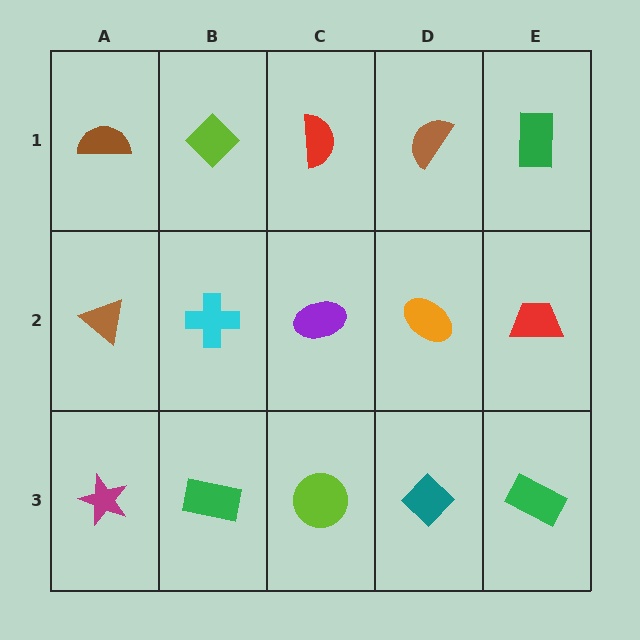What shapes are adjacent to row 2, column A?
A brown semicircle (row 1, column A), a magenta star (row 3, column A), a cyan cross (row 2, column B).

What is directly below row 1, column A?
A brown triangle.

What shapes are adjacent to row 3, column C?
A purple ellipse (row 2, column C), a green rectangle (row 3, column B), a teal diamond (row 3, column D).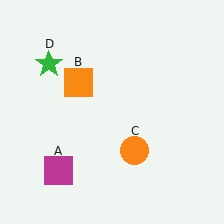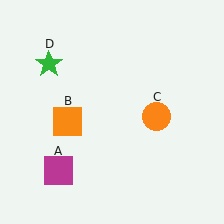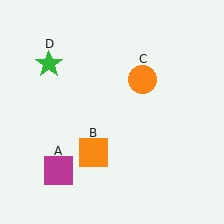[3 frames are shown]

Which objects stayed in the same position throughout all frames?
Magenta square (object A) and green star (object D) remained stationary.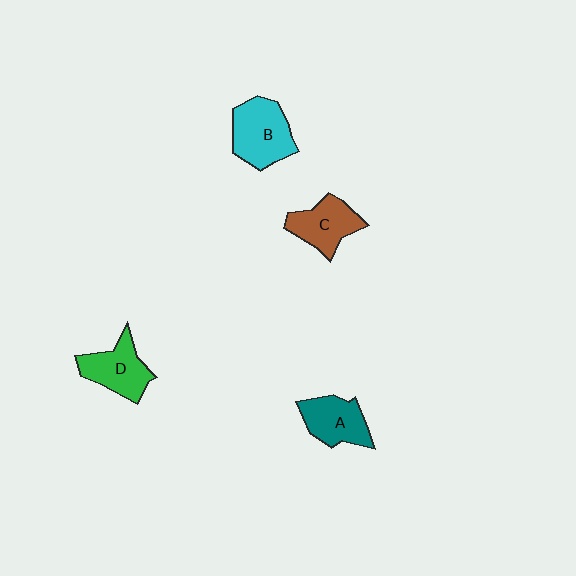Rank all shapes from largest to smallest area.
From largest to smallest: B (cyan), D (green), C (brown), A (teal).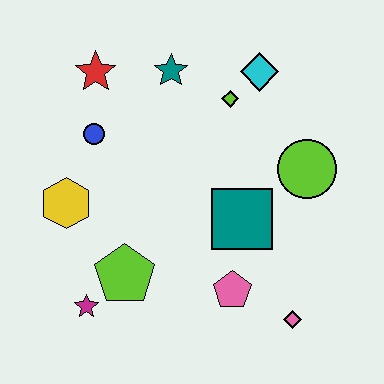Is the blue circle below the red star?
Yes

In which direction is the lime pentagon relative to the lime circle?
The lime pentagon is to the left of the lime circle.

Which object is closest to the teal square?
The pink pentagon is closest to the teal square.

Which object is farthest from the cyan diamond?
The magenta star is farthest from the cyan diamond.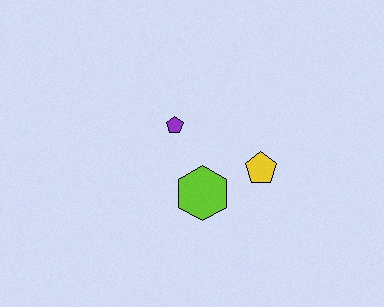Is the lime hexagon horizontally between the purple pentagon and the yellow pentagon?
Yes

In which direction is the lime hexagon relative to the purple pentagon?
The lime hexagon is below the purple pentagon.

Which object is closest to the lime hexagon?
The yellow pentagon is closest to the lime hexagon.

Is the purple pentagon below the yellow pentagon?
No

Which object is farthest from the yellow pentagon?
The purple pentagon is farthest from the yellow pentagon.